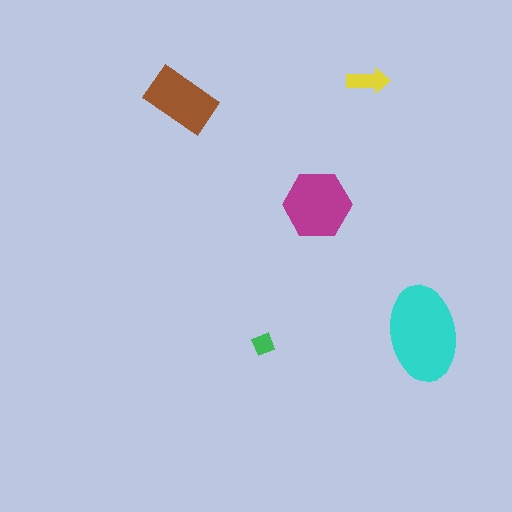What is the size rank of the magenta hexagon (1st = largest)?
2nd.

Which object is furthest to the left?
The brown rectangle is leftmost.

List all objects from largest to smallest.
The cyan ellipse, the magenta hexagon, the brown rectangle, the yellow arrow, the green diamond.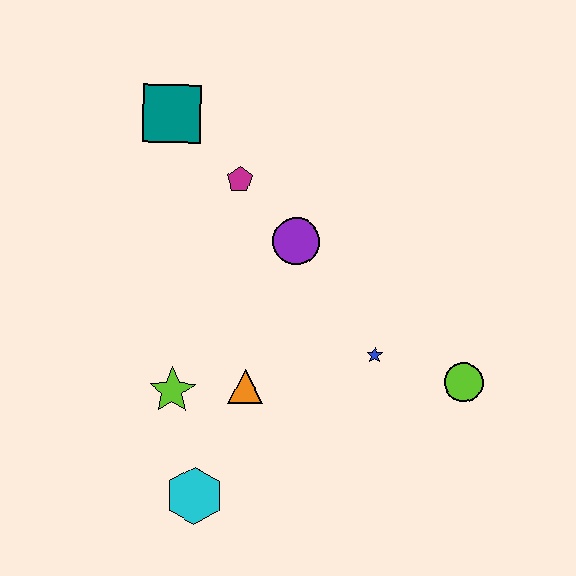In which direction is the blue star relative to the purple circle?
The blue star is below the purple circle.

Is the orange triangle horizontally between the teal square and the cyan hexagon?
No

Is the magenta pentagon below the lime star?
No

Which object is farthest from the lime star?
The lime circle is farthest from the lime star.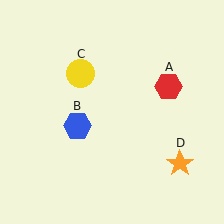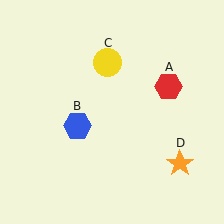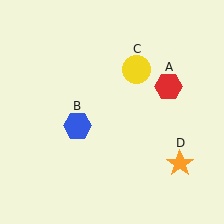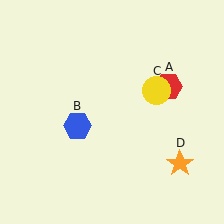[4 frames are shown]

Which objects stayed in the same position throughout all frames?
Red hexagon (object A) and blue hexagon (object B) and orange star (object D) remained stationary.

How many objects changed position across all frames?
1 object changed position: yellow circle (object C).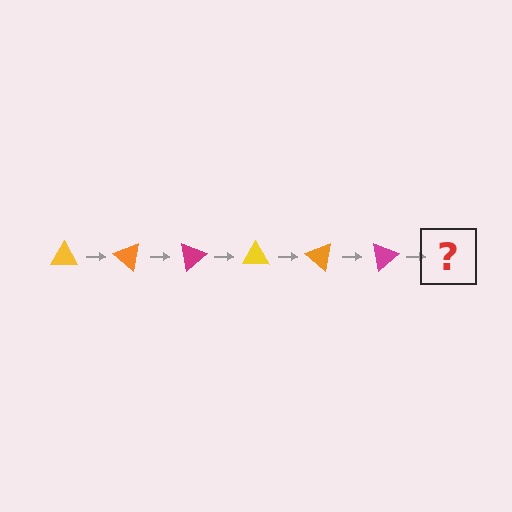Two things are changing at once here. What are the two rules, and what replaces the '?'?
The two rules are that it rotates 40 degrees each step and the color cycles through yellow, orange, and magenta. The '?' should be a yellow triangle, rotated 240 degrees from the start.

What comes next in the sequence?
The next element should be a yellow triangle, rotated 240 degrees from the start.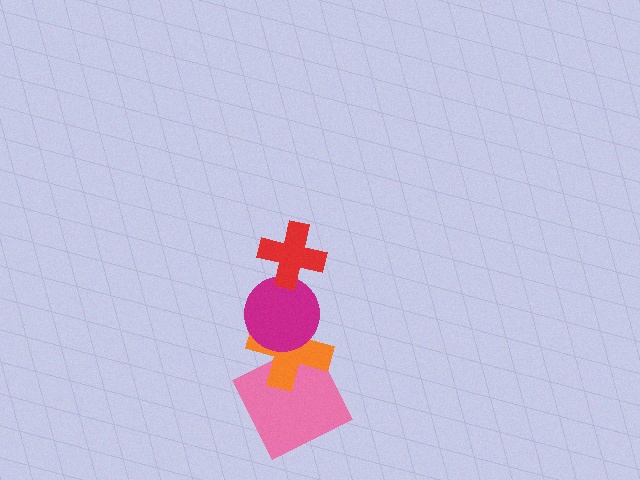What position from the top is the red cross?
The red cross is 1st from the top.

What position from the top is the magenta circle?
The magenta circle is 2nd from the top.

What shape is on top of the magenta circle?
The red cross is on top of the magenta circle.